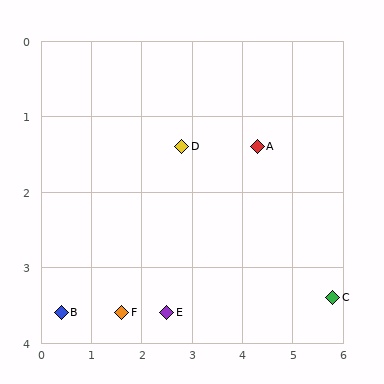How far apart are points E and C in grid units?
Points E and C are about 3.3 grid units apart.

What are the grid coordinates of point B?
Point B is at approximately (0.4, 3.6).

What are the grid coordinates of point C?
Point C is at approximately (5.8, 3.4).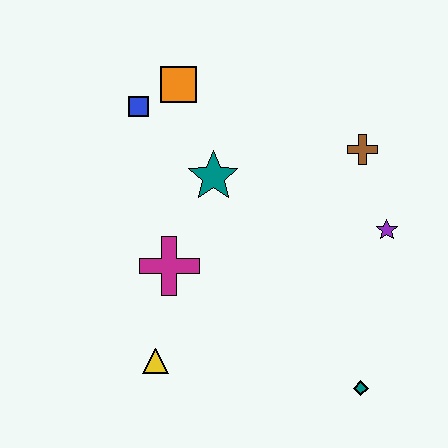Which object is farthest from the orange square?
The teal diamond is farthest from the orange square.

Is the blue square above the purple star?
Yes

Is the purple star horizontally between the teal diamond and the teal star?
No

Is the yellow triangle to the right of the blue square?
Yes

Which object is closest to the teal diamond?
The purple star is closest to the teal diamond.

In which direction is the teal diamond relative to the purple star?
The teal diamond is below the purple star.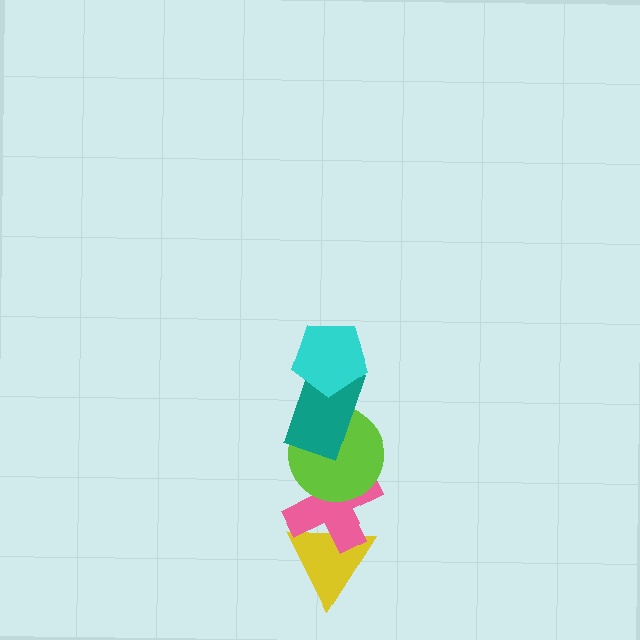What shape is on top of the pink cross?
The lime circle is on top of the pink cross.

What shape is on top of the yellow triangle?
The pink cross is on top of the yellow triangle.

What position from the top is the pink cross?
The pink cross is 4th from the top.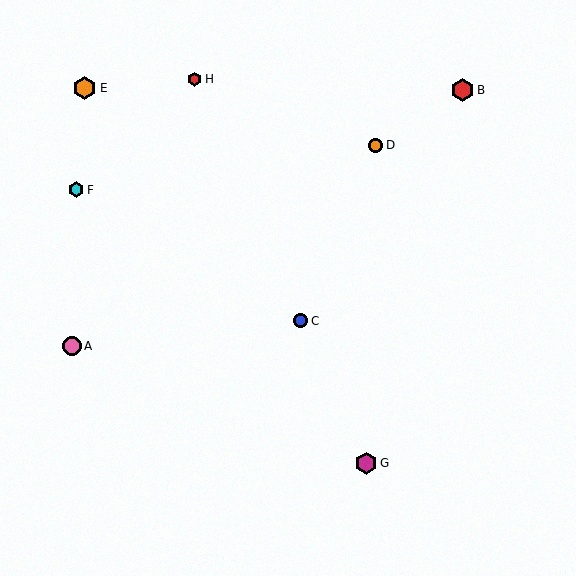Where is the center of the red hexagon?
The center of the red hexagon is at (195, 79).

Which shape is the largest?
The red hexagon (labeled B) is the largest.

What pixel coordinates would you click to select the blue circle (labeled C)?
Click at (301, 321) to select the blue circle C.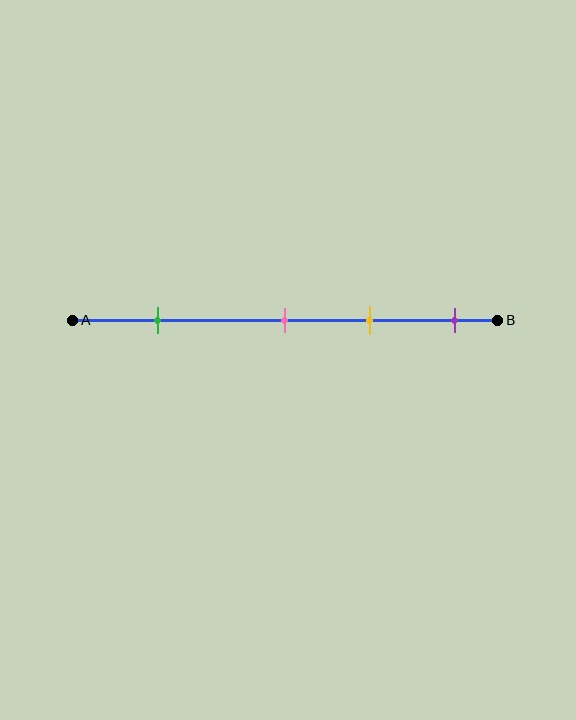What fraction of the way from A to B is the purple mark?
The purple mark is approximately 90% (0.9) of the way from A to B.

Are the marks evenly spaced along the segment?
No, the marks are not evenly spaced.